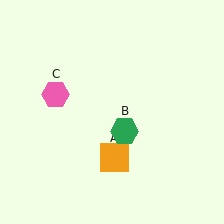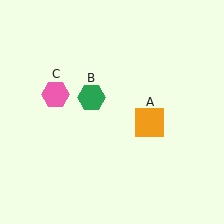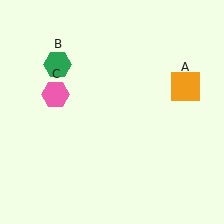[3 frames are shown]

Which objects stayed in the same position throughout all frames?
Pink hexagon (object C) remained stationary.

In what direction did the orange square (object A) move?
The orange square (object A) moved up and to the right.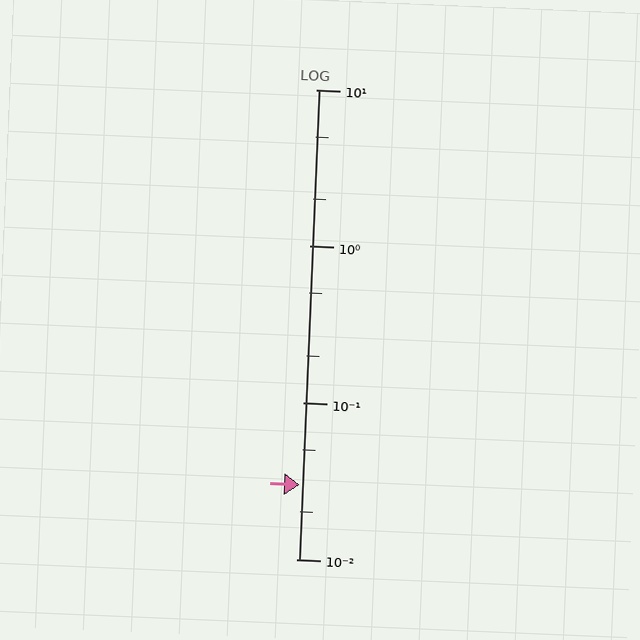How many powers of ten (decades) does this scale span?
The scale spans 3 decades, from 0.01 to 10.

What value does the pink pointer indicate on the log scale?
The pointer indicates approximately 0.03.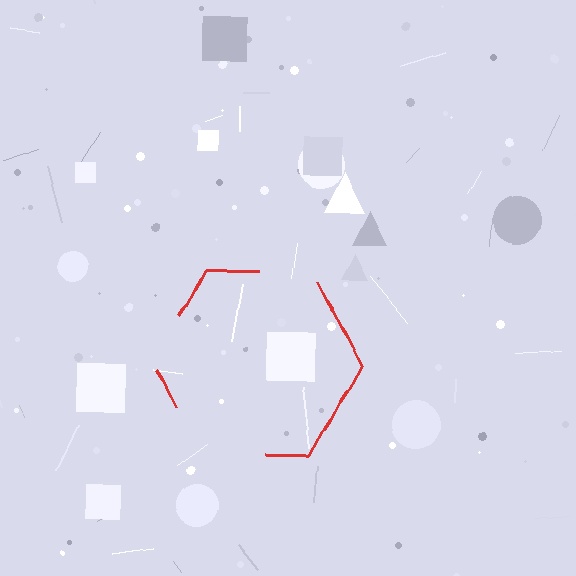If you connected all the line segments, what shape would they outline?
They would outline a hexagon.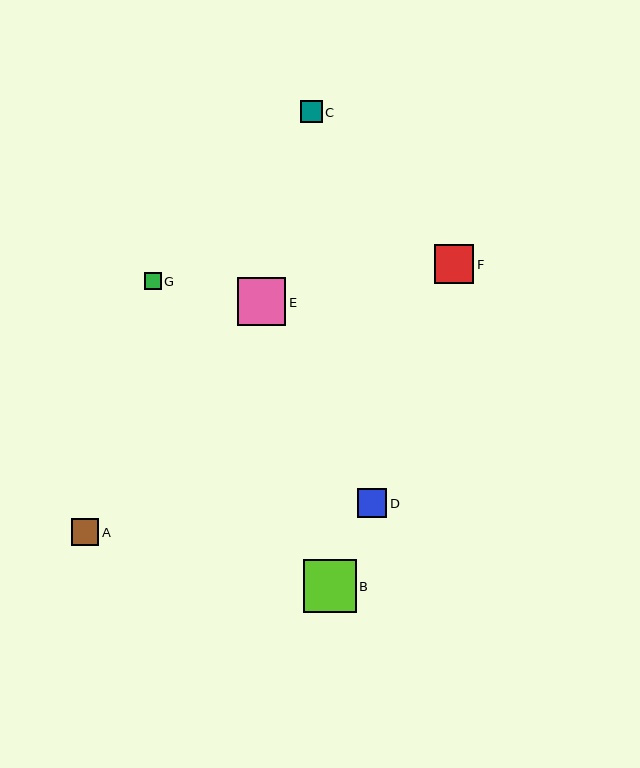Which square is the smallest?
Square G is the smallest with a size of approximately 17 pixels.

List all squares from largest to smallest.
From largest to smallest: B, E, F, D, A, C, G.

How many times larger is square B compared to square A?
Square B is approximately 1.9 times the size of square A.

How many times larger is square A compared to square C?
Square A is approximately 1.2 times the size of square C.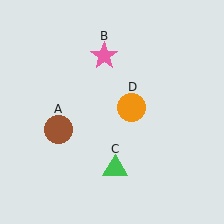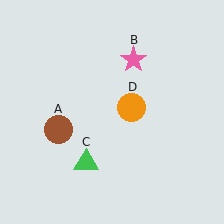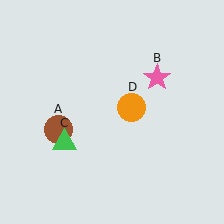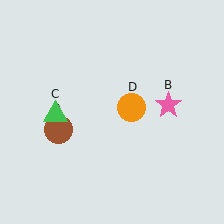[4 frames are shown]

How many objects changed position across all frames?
2 objects changed position: pink star (object B), green triangle (object C).